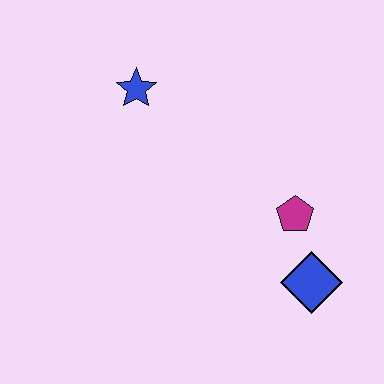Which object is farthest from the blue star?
The blue diamond is farthest from the blue star.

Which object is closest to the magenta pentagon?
The blue diamond is closest to the magenta pentagon.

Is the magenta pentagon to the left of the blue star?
No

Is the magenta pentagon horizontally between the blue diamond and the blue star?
Yes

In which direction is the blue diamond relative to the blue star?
The blue diamond is below the blue star.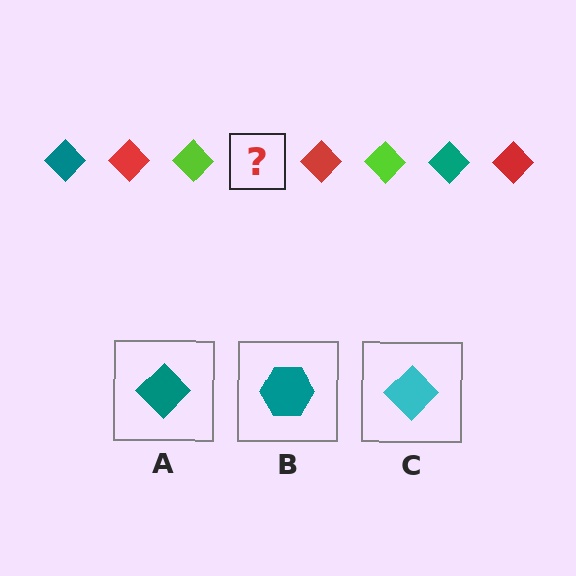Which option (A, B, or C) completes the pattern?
A.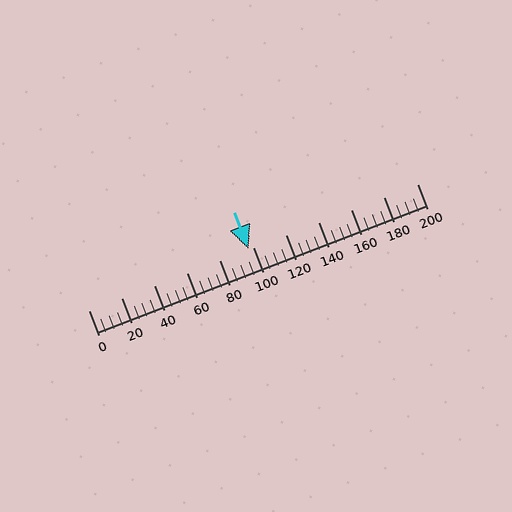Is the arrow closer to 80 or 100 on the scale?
The arrow is closer to 100.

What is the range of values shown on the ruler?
The ruler shows values from 0 to 200.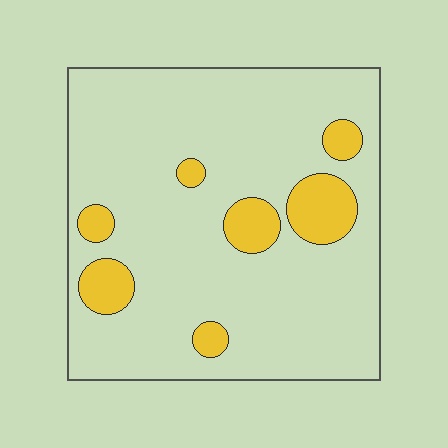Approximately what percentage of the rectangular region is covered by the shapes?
Approximately 15%.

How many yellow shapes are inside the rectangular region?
7.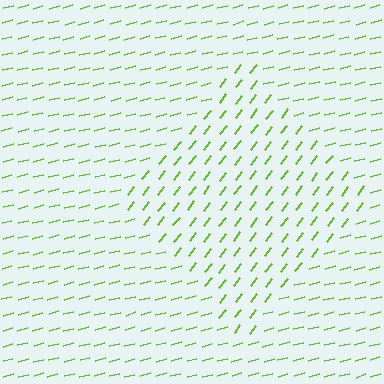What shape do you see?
I see a diamond.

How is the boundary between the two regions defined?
The boundary is defined purely by a change in line orientation (approximately 38 degrees difference). All lines are the same color and thickness.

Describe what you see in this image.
The image is filled with small lime line segments. A diamond region in the image has lines oriented differently from the surrounding lines, creating a visible texture boundary.